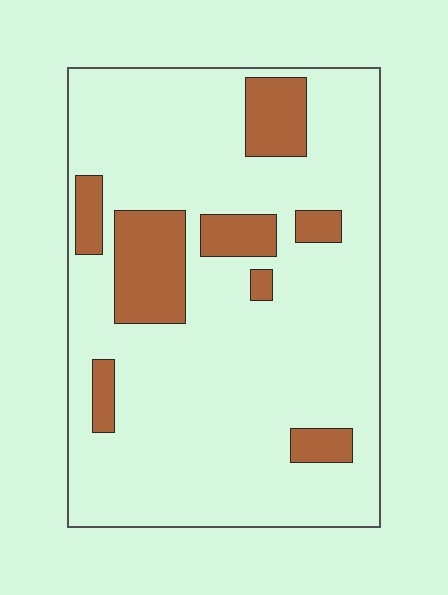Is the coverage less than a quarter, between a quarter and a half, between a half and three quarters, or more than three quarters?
Less than a quarter.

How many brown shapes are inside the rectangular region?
8.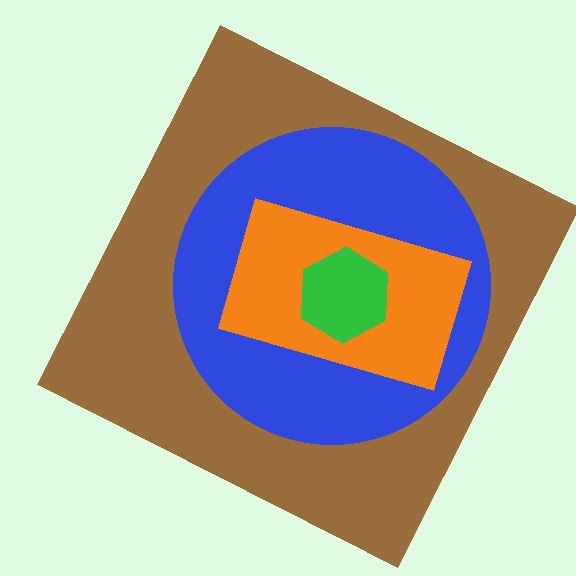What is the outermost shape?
The brown square.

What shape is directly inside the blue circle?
The orange rectangle.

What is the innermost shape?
The green hexagon.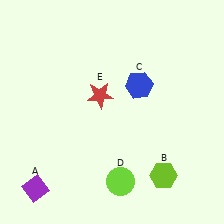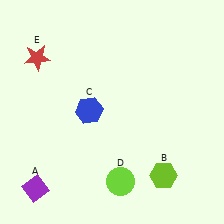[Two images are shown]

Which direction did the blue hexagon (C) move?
The blue hexagon (C) moved left.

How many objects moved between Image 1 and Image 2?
2 objects moved between the two images.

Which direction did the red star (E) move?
The red star (E) moved left.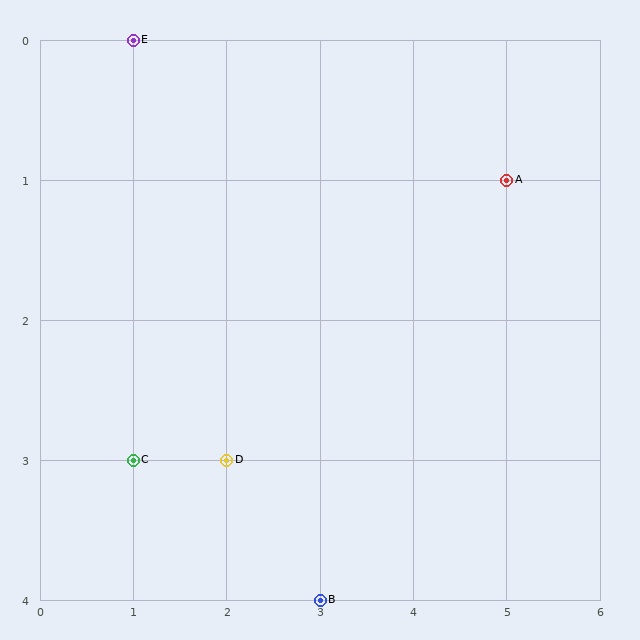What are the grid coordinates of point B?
Point B is at grid coordinates (3, 4).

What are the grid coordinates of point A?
Point A is at grid coordinates (5, 1).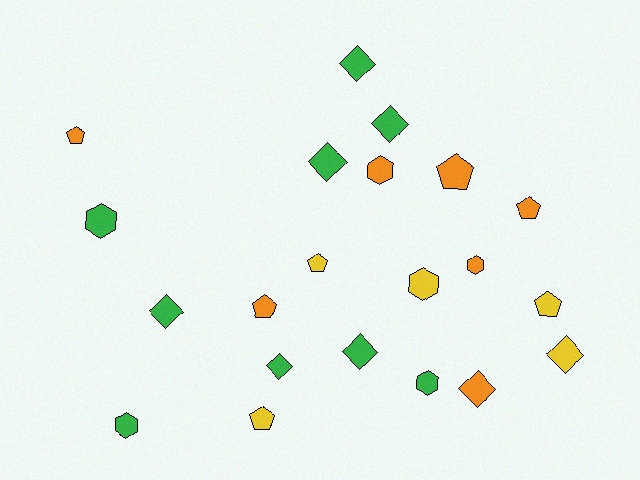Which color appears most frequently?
Green, with 9 objects.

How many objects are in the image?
There are 21 objects.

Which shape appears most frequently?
Diamond, with 8 objects.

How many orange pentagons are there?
There are 4 orange pentagons.